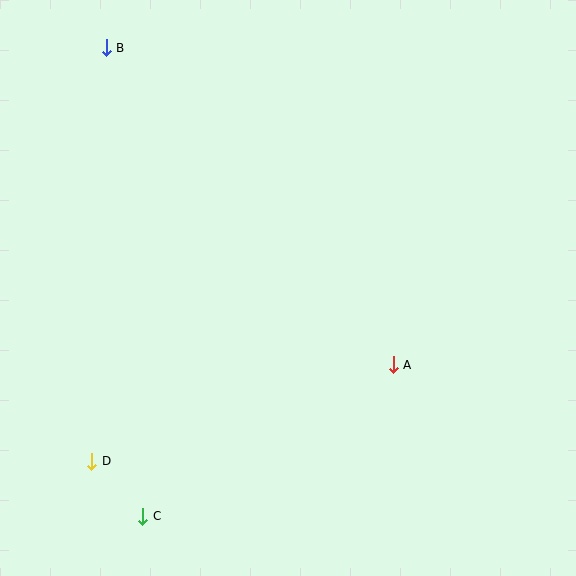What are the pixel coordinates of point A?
Point A is at (393, 365).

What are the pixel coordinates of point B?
Point B is at (106, 48).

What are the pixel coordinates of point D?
Point D is at (91, 461).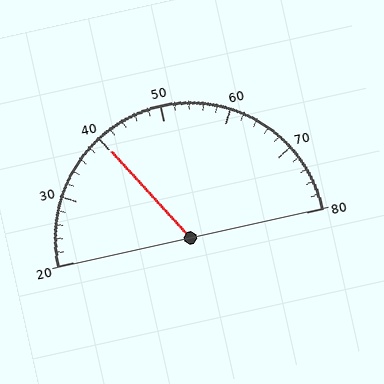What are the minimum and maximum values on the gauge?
The gauge ranges from 20 to 80.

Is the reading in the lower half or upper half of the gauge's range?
The reading is in the lower half of the range (20 to 80).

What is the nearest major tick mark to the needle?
The nearest major tick mark is 40.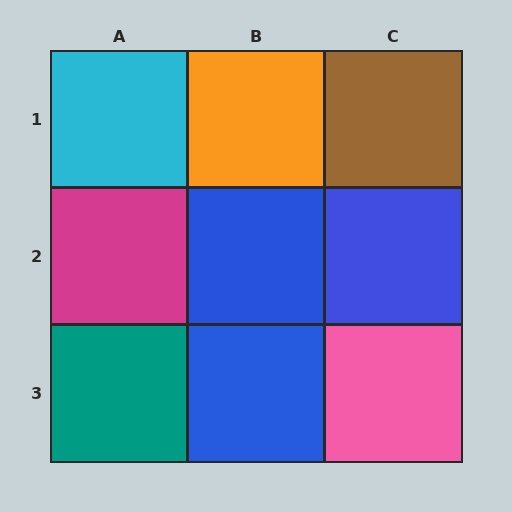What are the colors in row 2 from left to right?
Magenta, blue, blue.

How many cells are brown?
1 cell is brown.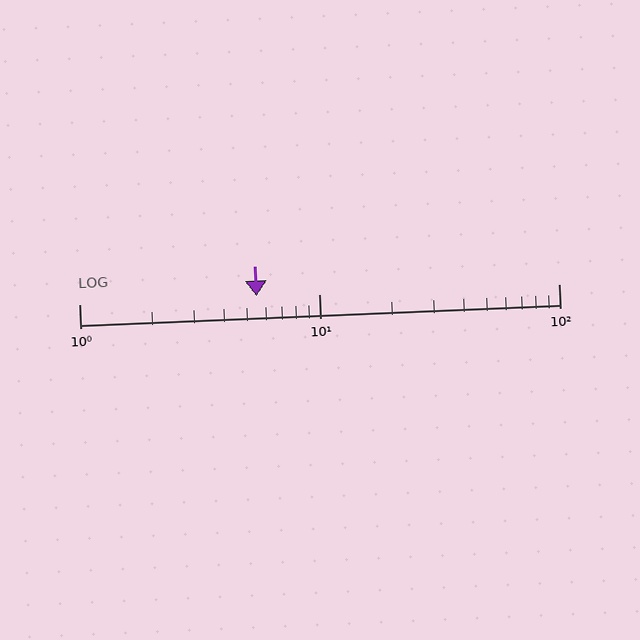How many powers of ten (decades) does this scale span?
The scale spans 2 decades, from 1 to 100.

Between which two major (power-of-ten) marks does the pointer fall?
The pointer is between 1 and 10.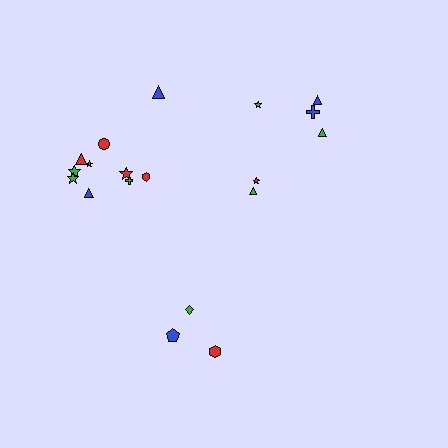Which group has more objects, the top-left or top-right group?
The top-left group.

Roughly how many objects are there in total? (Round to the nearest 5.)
Roughly 20 objects in total.